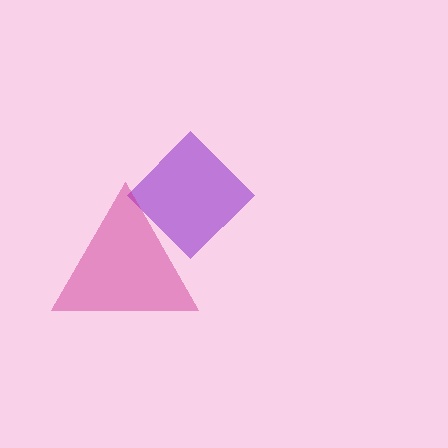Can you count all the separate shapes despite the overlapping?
Yes, there are 2 separate shapes.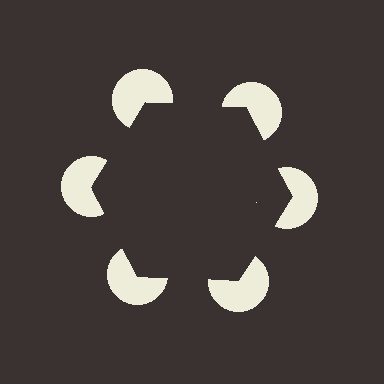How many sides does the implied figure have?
6 sides.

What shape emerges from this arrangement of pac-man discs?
An illusory hexagon — its edges are inferred from the aligned wedge cuts in the pac-man discs, not physically drawn.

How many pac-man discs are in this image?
There are 6 — one at each vertex of the illusory hexagon.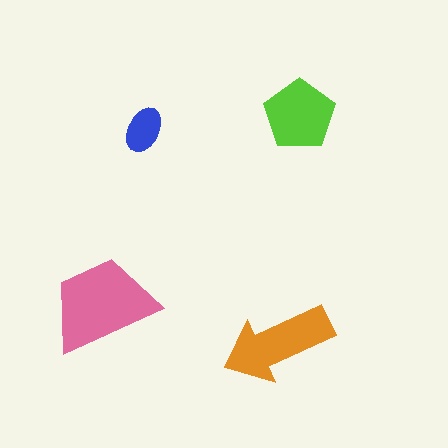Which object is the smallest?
The blue ellipse.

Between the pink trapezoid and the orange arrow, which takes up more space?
The pink trapezoid.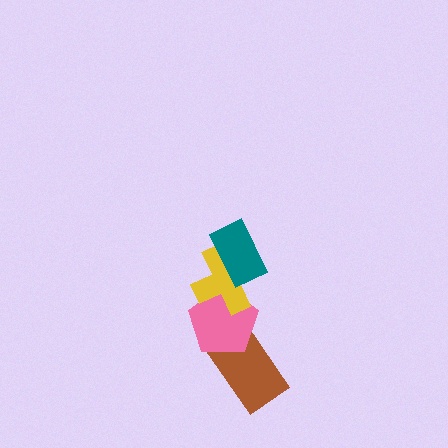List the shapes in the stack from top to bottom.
From top to bottom: the teal rectangle, the yellow cross, the pink pentagon, the brown rectangle.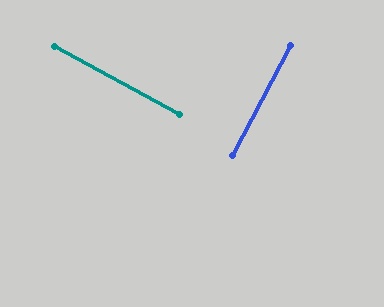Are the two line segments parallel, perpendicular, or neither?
Perpendicular — they meet at approximately 89°.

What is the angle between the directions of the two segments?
Approximately 89 degrees.